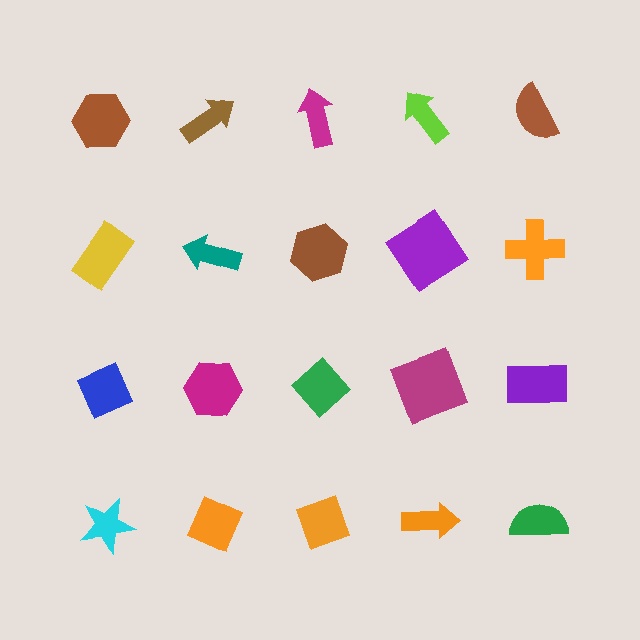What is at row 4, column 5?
A green semicircle.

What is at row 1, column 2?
A brown arrow.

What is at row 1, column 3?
A magenta arrow.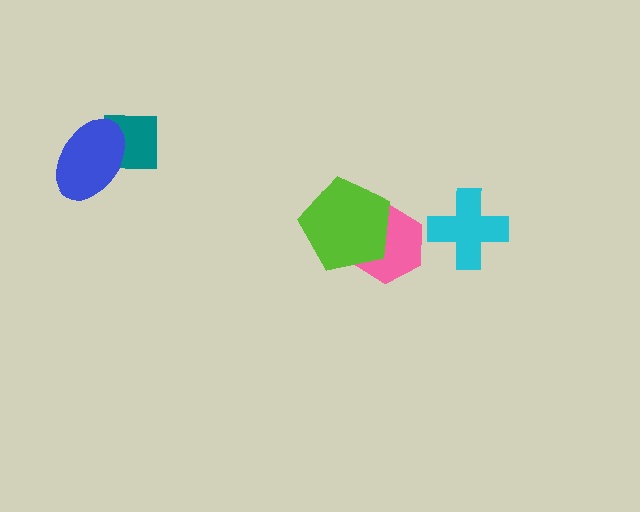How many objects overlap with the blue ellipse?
1 object overlaps with the blue ellipse.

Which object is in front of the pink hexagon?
The lime pentagon is in front of the pink hexagon.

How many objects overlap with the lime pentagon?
1 object overlaps with the lime pentagon.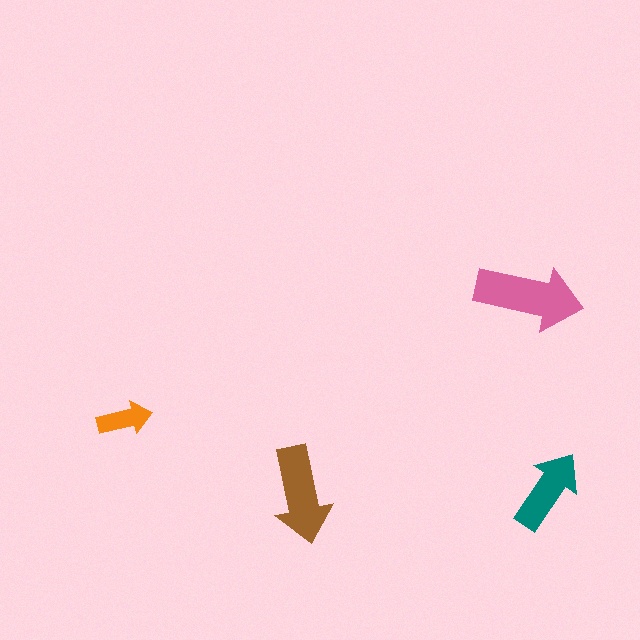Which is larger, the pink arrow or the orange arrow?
The pink one.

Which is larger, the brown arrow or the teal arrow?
The brown one.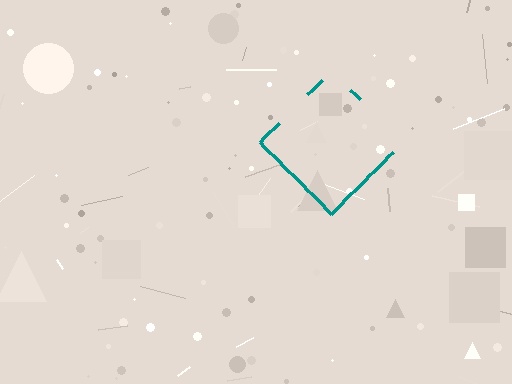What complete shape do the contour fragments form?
The contour fragments form a diamond.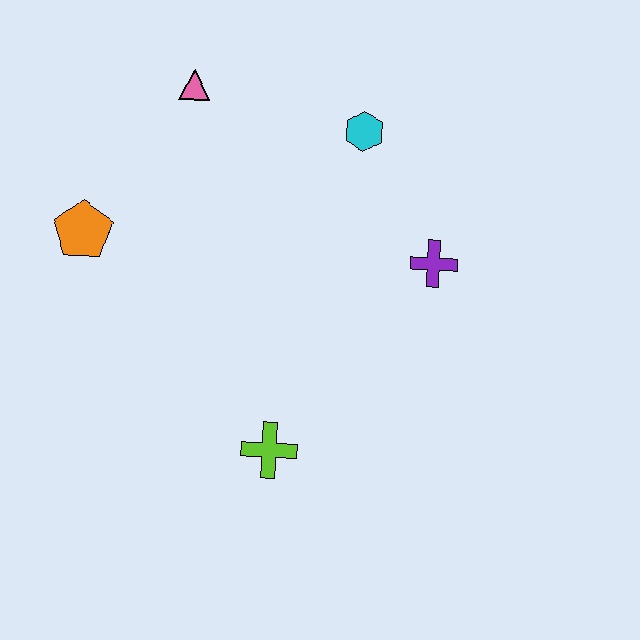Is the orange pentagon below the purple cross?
No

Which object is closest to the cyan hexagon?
The purple cross is closest to the cyan hexagon.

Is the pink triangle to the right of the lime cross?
No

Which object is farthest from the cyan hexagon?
The lime cross is farthest from the cyan hexagon.